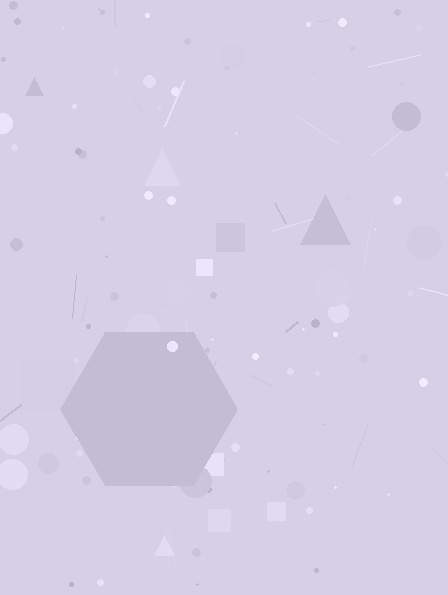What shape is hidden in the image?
A hexagon is hidden in the image.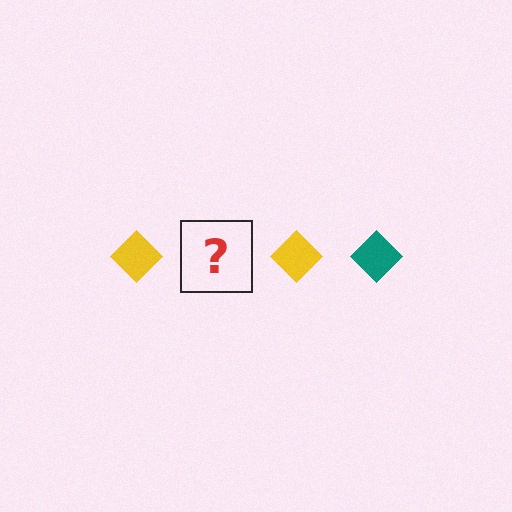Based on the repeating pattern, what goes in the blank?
The blank should be a teal diamond.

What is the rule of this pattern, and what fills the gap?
The rule is that the pattern cycles through yellow, teal diamonds. The gap should be filled with a teal diamond.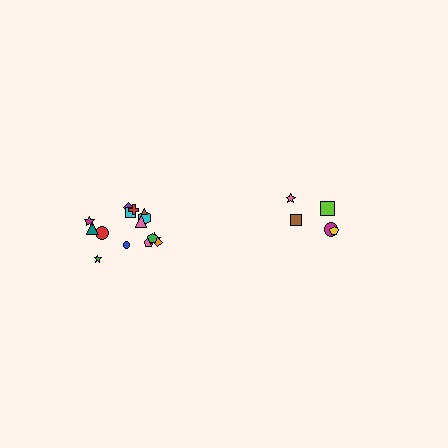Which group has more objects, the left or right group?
The left group.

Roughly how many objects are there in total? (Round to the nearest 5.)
Roughly 20 objects in total.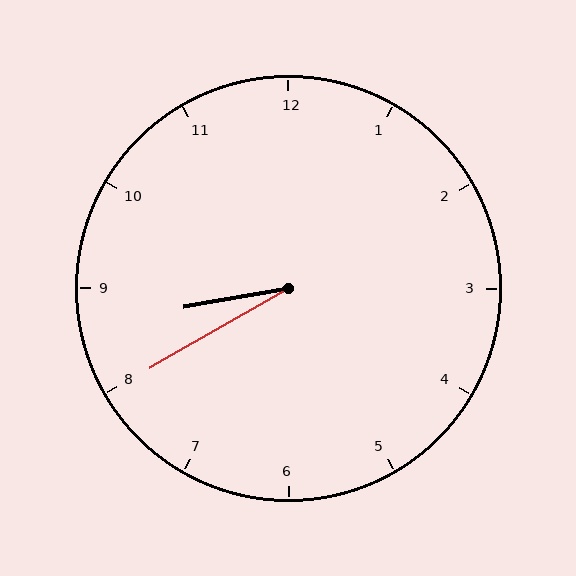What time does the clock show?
8:40.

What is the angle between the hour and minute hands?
Approximately 20 degrees.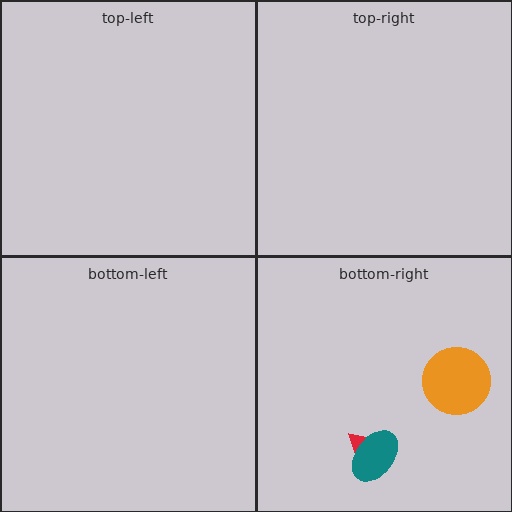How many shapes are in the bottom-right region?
3.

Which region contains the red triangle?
The bottom-right region.